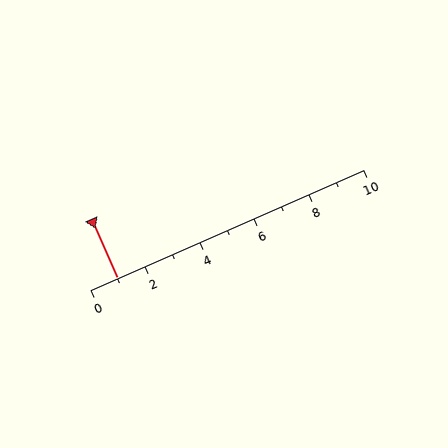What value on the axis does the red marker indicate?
The marker indicates approximately 1.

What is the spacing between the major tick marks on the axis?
The major ticks are spaced 2 apart.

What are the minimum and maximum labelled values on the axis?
The axis runs from 0 to 10.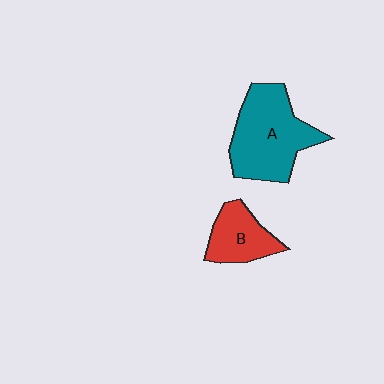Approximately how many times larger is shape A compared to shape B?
Approximately 1.9 times.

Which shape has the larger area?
Shape A (teal).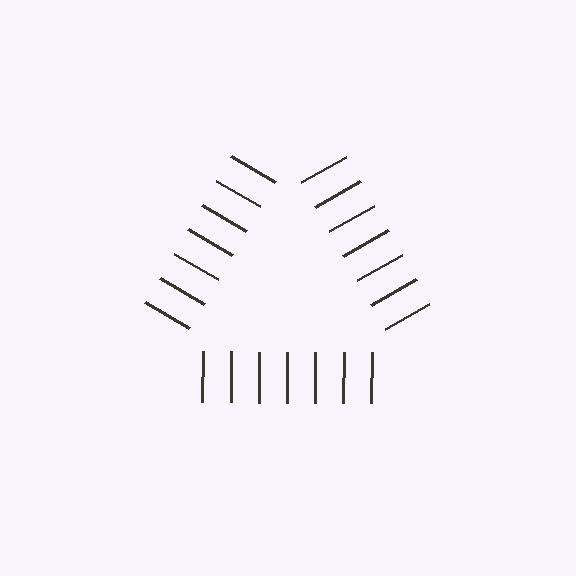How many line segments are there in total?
21 — 7 along each of the 3 edges.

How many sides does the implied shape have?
3 sides — the line-ends trace a triangle.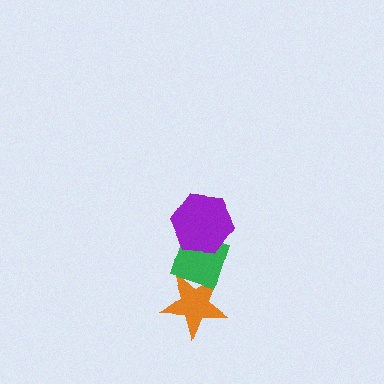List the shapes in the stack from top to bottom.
From top to bottom: the purple hexagon, the green diamond, the orange star.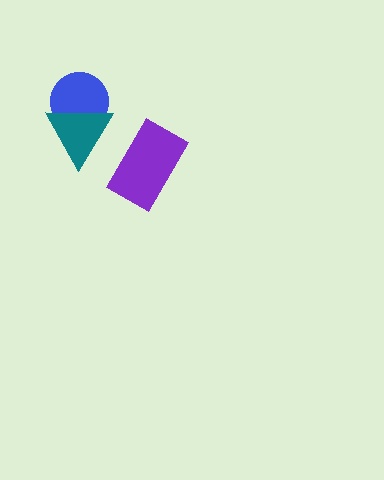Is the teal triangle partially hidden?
No, no other shape covers it.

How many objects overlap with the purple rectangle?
0 objects overlap with the purple rectangle.